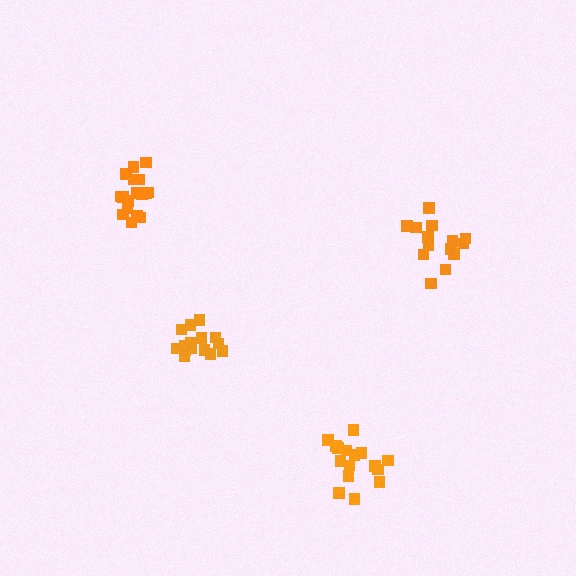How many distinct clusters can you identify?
There are 4 distinct clusters.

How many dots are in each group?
Group 1: 16 dots, Group 2: 17 dots, Group 3: 14 dots, Group 4: 17 dots (64 total).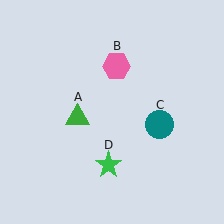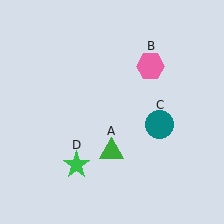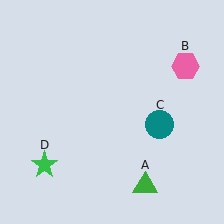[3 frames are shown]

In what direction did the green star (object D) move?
The green star (object D) moved left.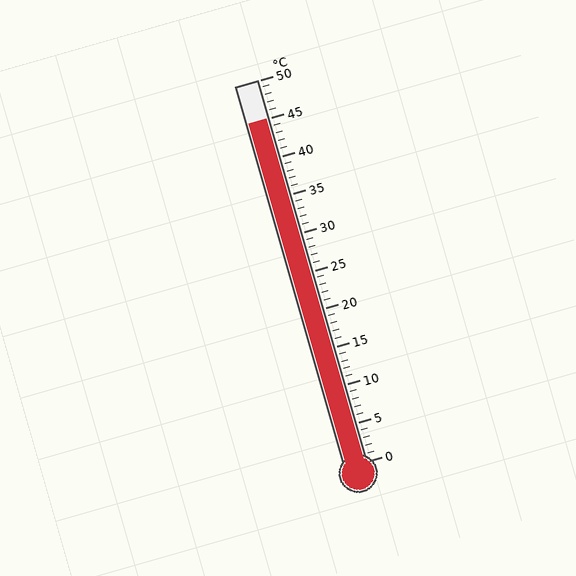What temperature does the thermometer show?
The thermometer shows approximately 45°C.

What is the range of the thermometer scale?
The thermometer scale ranges from 0°C to 50°C.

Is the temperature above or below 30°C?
The temperature is above 30°C.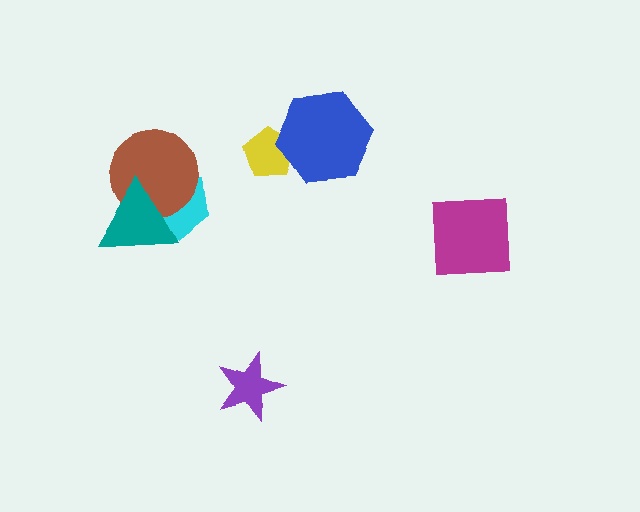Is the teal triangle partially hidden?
No, no other shape covers it.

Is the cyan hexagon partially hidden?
Yes, it is partially covered by another shape.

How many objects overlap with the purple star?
0 objects overlap with the purple star.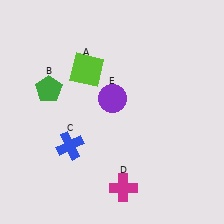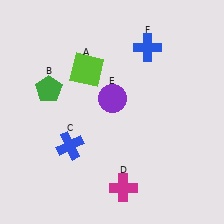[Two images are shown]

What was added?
A blue cross (F) was added in Image 2.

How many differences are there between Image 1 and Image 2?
There is 1 difference between the two images.